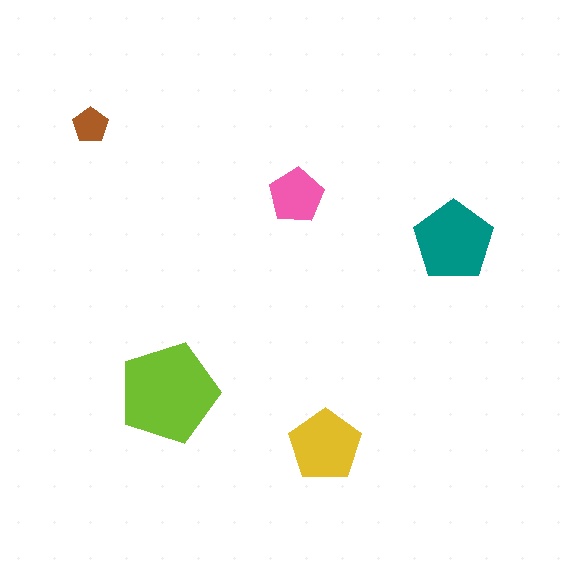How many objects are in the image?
There are 5 objects in the image.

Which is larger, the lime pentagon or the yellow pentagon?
The lime one.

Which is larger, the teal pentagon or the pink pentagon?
The teal one.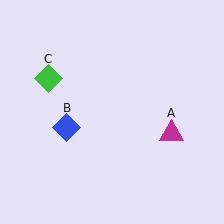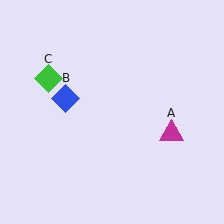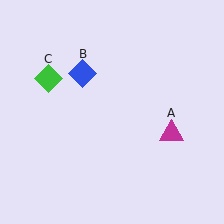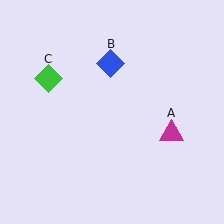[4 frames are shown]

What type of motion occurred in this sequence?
The blue diamond (object B) rotated clockwise around the center of the scene.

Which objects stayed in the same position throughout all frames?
Magenta triangle (object A) and green diamond (object C) remained stationary.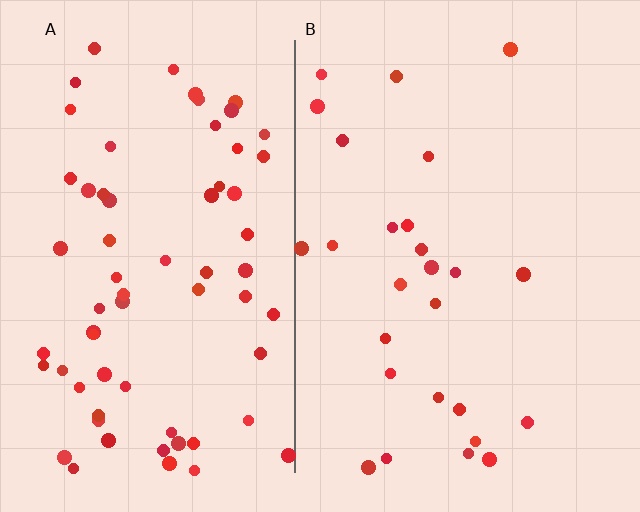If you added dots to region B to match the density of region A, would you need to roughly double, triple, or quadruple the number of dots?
Approximately triple.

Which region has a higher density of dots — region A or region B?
A (the left).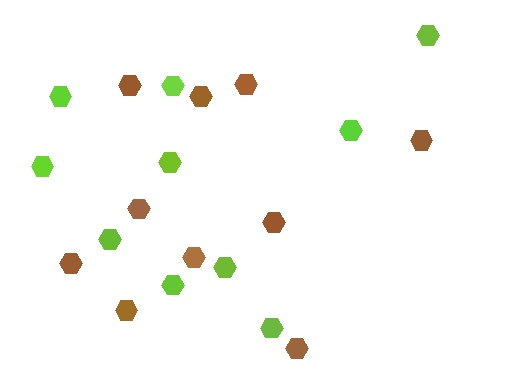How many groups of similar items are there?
There are 2 groups: one group of lime hexagons (10) and one group of brown hexagons (10).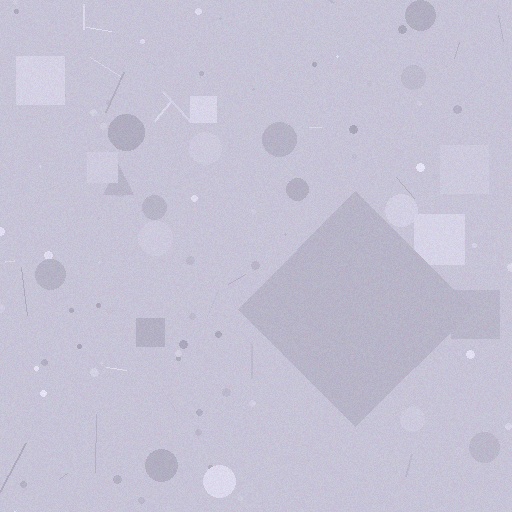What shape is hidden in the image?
A diamond is hidden in the image.